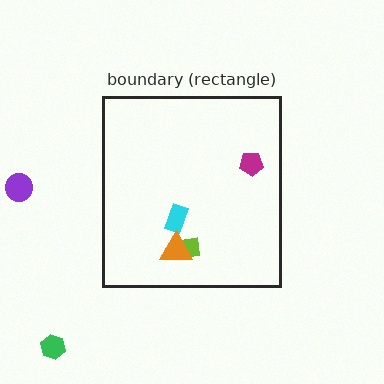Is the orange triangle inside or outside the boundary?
Inside.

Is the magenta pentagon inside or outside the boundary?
Inside.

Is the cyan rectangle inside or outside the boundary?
Inside.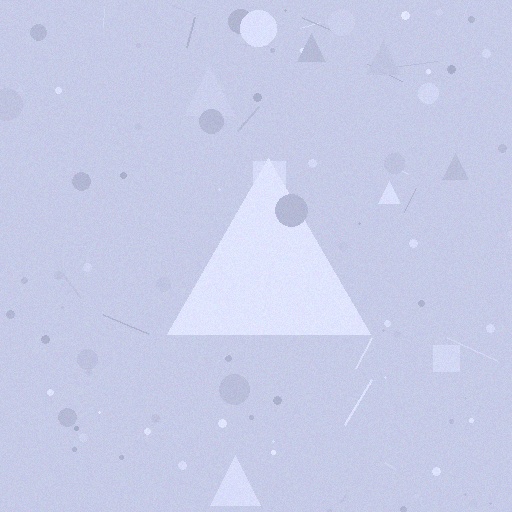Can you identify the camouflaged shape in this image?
The camouflaged shape is a triangle.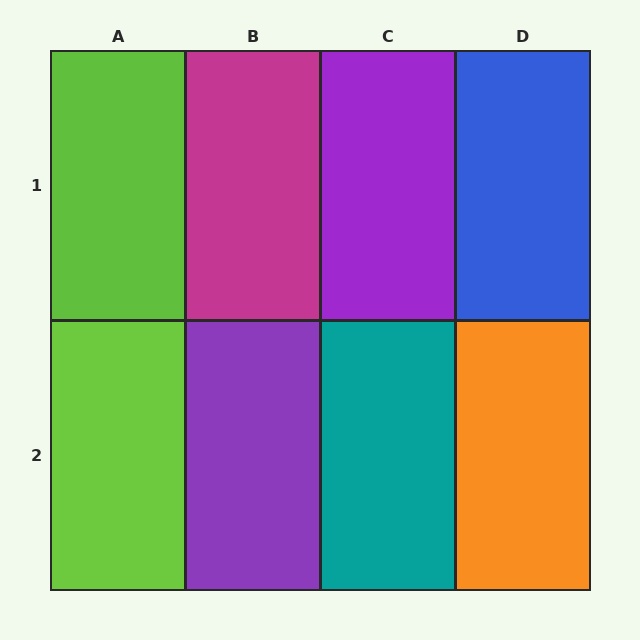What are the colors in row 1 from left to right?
Lime, magenta, purple, blue.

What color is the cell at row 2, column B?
Purple.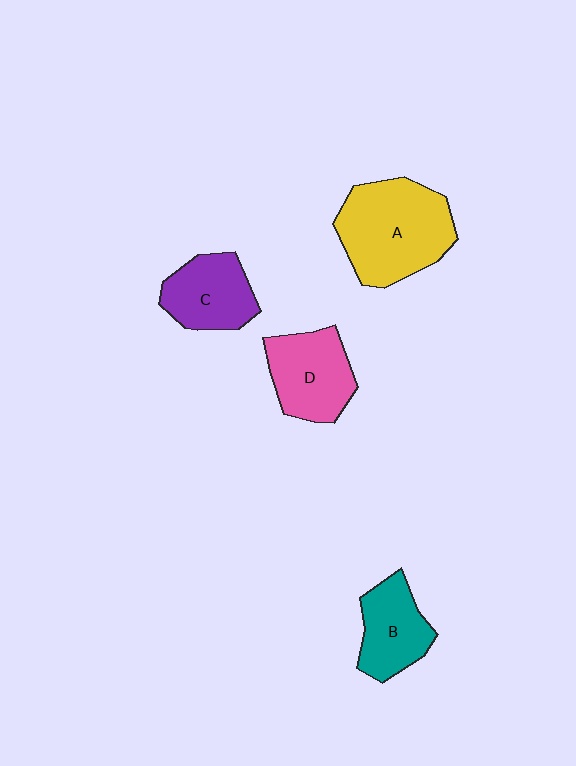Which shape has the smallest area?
Shape B (teal).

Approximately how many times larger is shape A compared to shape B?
Approximately 1.7 times.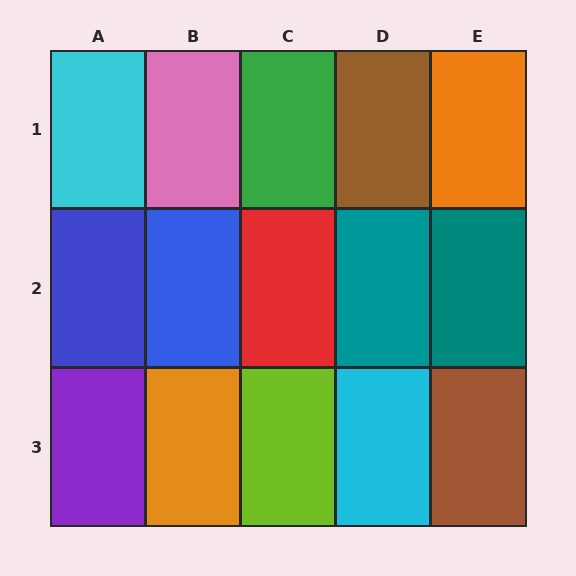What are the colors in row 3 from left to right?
Purple, orange, lime, cyan, brown.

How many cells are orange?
2 cells are orange.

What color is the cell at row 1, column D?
Brown.